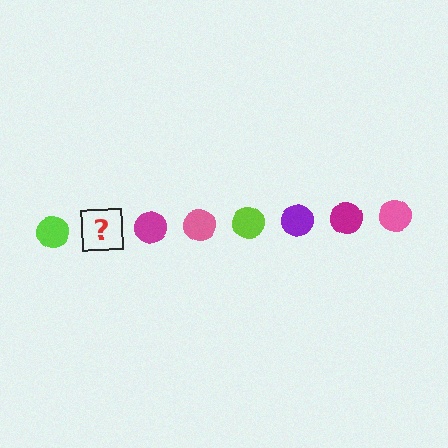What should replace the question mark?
The question mark should be replaced with a purple circle.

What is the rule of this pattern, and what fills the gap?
The rule is that the pattern cycles through lime, purple, magenta, pink circles. The gap should be filled with a purple circle.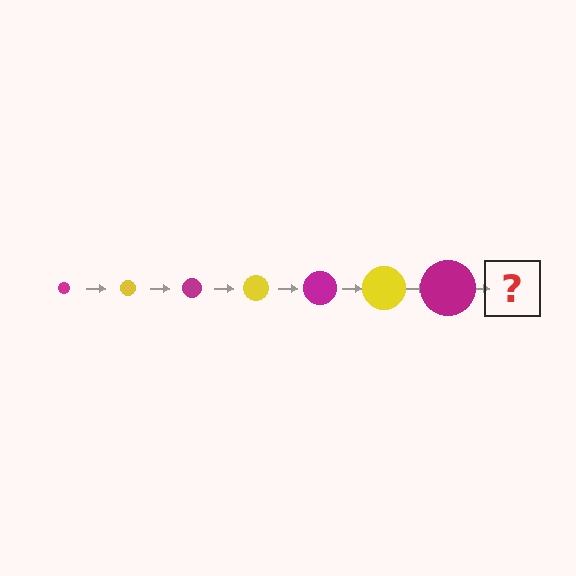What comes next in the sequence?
The next element should be a yellow circle, larger than the previous one.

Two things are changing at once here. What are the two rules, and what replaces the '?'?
The two rules are that the circle grows larger each step and the color cycles through magenta and yellow. The '?' should be a yellow circle, larger than the previous one.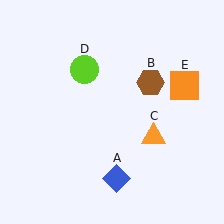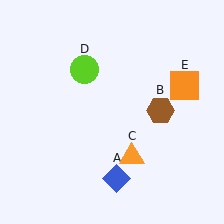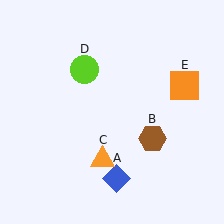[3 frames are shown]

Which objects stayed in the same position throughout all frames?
Blue diamond (object A) and lime circle (object D) and orange square (object E) remained stationary.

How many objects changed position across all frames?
2 objects changed position: brown hexagon (object B), orange triangle (object C).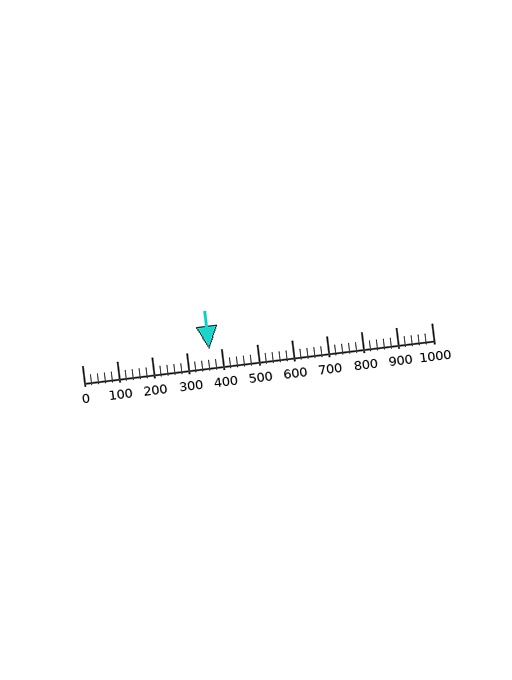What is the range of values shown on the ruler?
The ruler shows values from 0 to 1000.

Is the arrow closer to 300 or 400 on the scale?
The arrow is closer to 400.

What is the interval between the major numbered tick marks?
The major tick marks are spaced 100 units apart.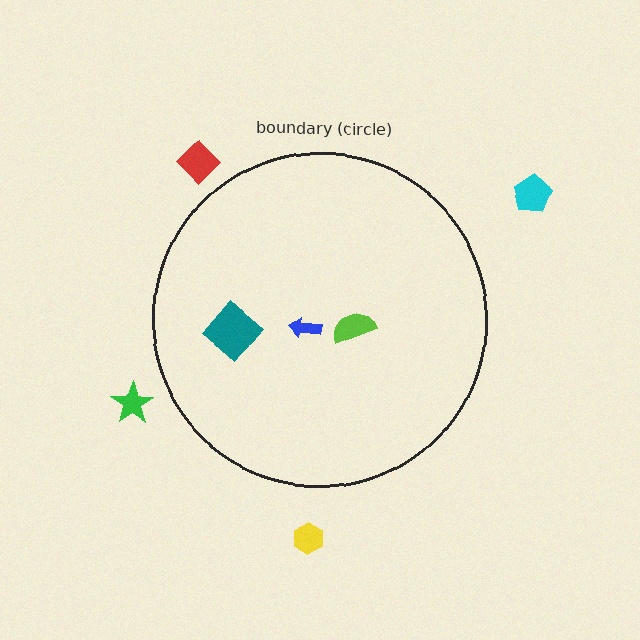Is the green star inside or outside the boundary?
Outside.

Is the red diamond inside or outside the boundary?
Outside.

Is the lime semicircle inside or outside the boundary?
Inside.